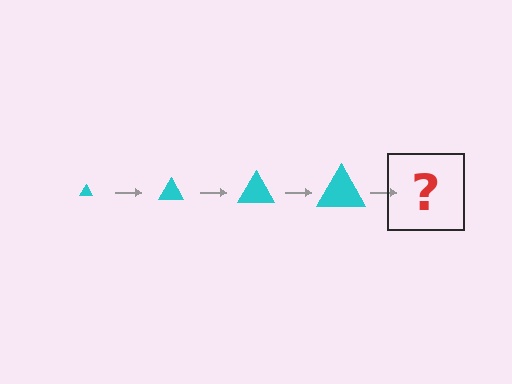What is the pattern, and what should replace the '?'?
The pattern is that the triangle gets progressively larger each step. The '?' should be a cyan triangle, larger than the previous one.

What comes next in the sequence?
The next element should be a cyan triangle, larger than the previous one.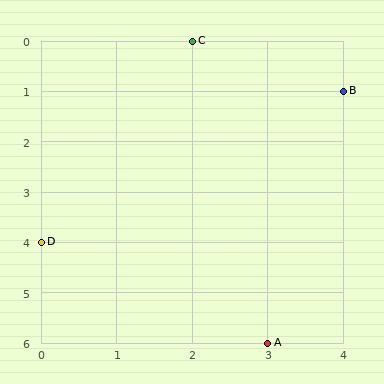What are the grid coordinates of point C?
Point C is at grid coordinates (2, 0).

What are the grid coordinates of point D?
Point D is at grid coordinates (0, 4).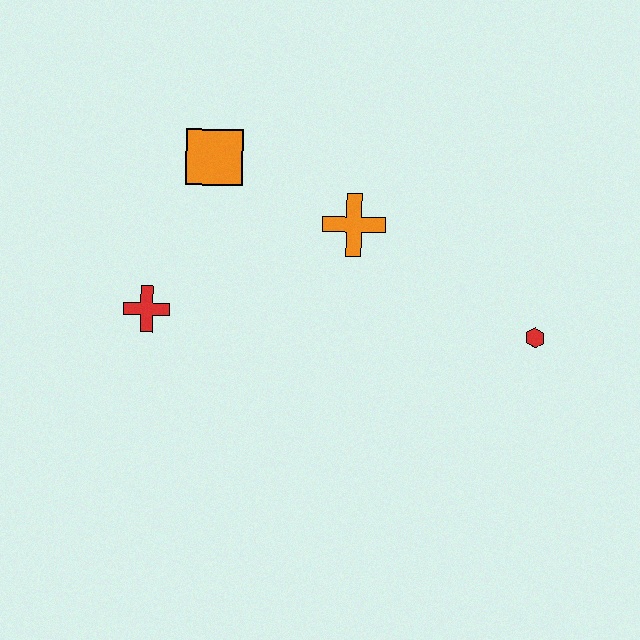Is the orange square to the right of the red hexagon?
No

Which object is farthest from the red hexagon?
The red cross is farthest from the red hexagon.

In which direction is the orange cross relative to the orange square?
The orange cross is to the right of the orange square.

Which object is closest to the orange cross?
The orange square is closest to the orange cross.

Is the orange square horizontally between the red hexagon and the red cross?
Yes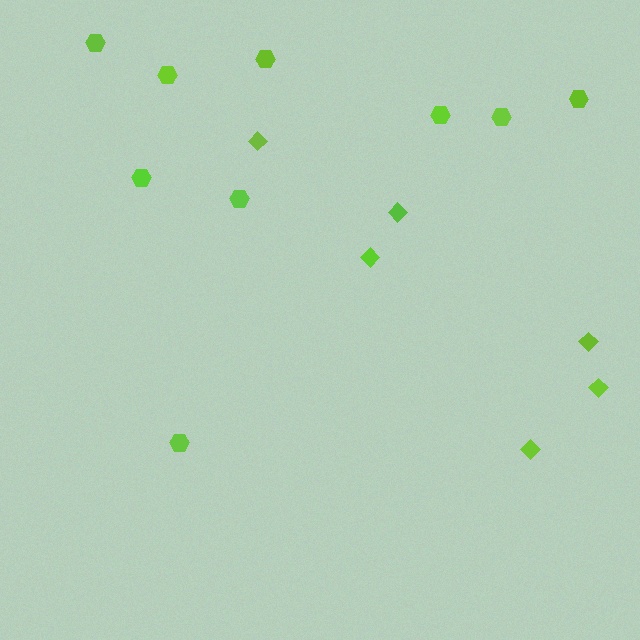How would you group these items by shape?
There are 2 groups: one group of hexagons (9) and one group of diamonds (6).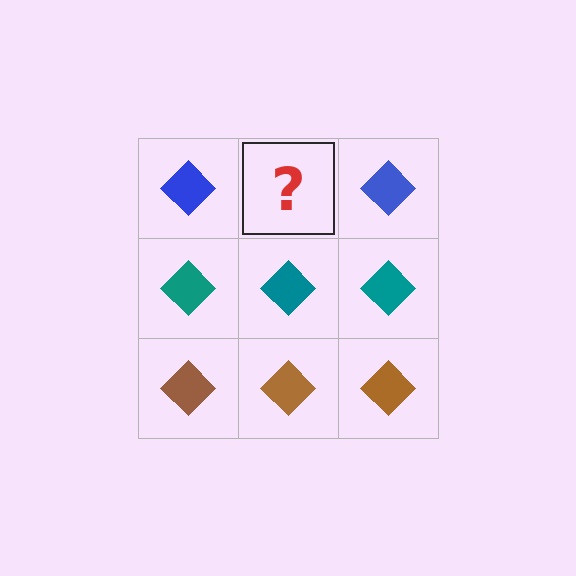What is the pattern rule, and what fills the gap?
The rule is that each row has a consistent color. The gap should be filled with a blue diamond.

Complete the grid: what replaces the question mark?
The question mark should be replaced with a blue diamond.